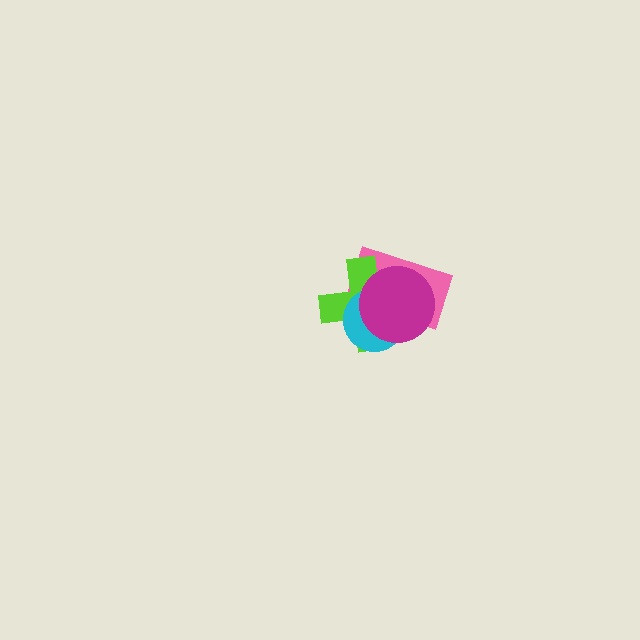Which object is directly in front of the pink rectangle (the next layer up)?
The lime cross is directly in front of the pink rectangle.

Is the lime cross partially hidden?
Yes, it is partially covered by another shape.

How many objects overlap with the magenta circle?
3 objects overlap with the magenta circle.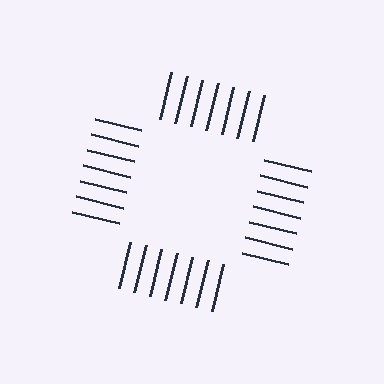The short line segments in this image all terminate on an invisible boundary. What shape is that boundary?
An illusory square — the line segments terminate on its edges but no continuous stroke is drawn.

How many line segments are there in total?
28 — 7 along each of the 4 edges.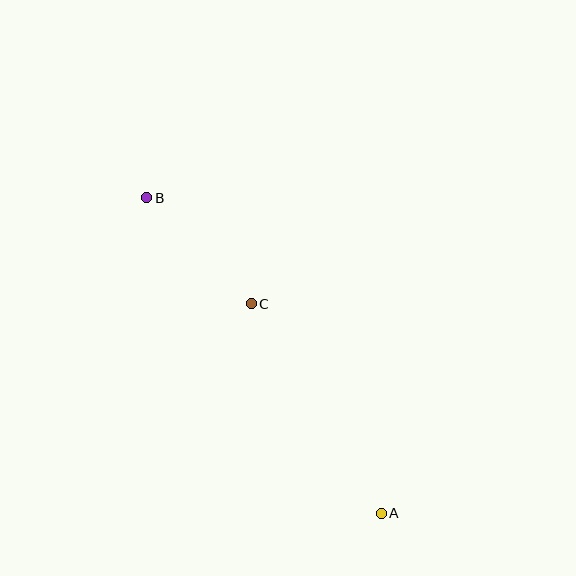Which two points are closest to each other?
Points B and C are closest to each other.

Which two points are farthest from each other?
Points A and B are farthest from each other.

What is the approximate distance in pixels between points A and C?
The distance between A and C is approximately 246 pixels.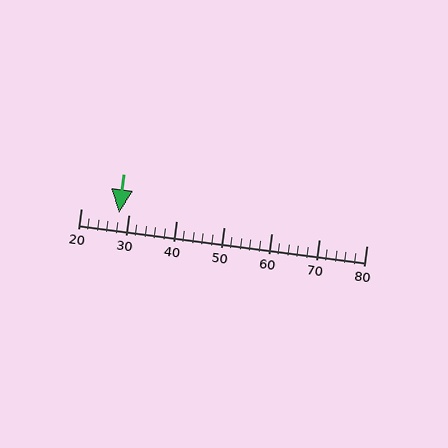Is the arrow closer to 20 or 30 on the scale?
The arrow is closer to 30.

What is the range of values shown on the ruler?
The ruler shows values from 20 to 80.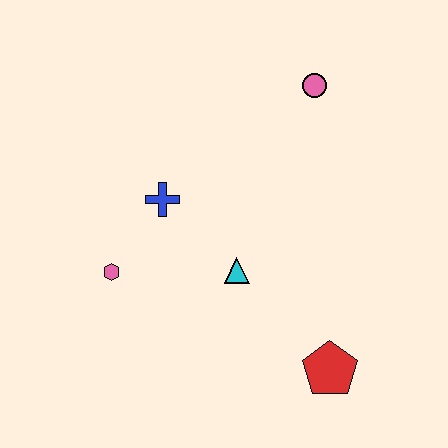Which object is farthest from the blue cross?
The red pentagon is farthest from the blue cross.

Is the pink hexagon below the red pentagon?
No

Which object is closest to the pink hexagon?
The blue cross is closest to the pink hexagon.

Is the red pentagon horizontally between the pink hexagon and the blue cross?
No